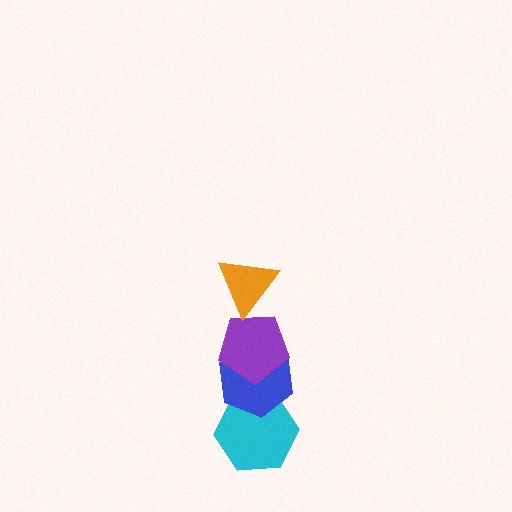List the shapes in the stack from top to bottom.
From top to bottom: the orange triangle, the purple pentagon, the blue hexagon, the cyan hexagon.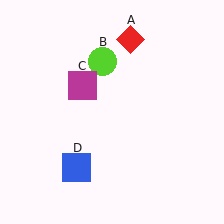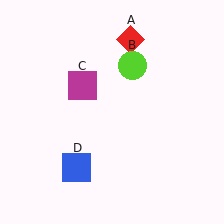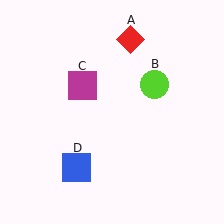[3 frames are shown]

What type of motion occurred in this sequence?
The lime circle (object B) rotated clockwise around the center of the scene.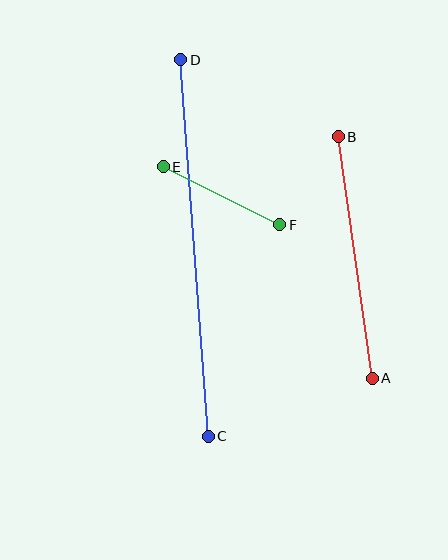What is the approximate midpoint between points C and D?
The midpoint is at approximately (194, 248) pixels.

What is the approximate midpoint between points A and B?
The midpoint is at approximately (355, 257) pixels.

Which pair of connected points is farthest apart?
Points C and D are farthest apart.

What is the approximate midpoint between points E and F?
The midpoint is at approximately (222, 196) pixels.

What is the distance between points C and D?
The distance is approximately 378 pixels.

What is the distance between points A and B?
The distance is approximately 244 pixels.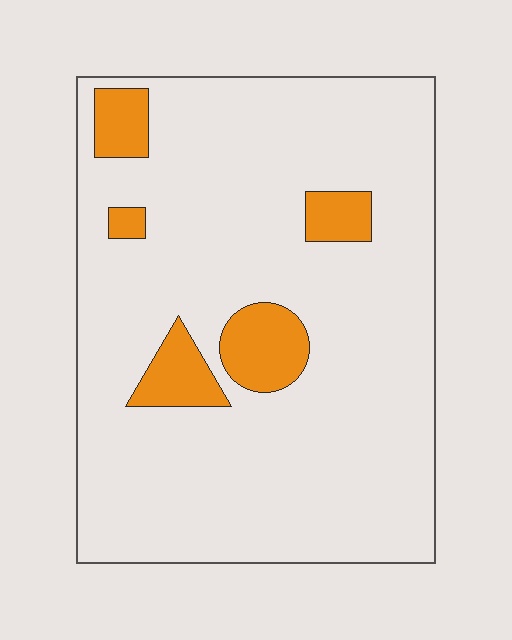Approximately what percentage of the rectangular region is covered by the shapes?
Approximately 10%.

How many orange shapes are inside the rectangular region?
5.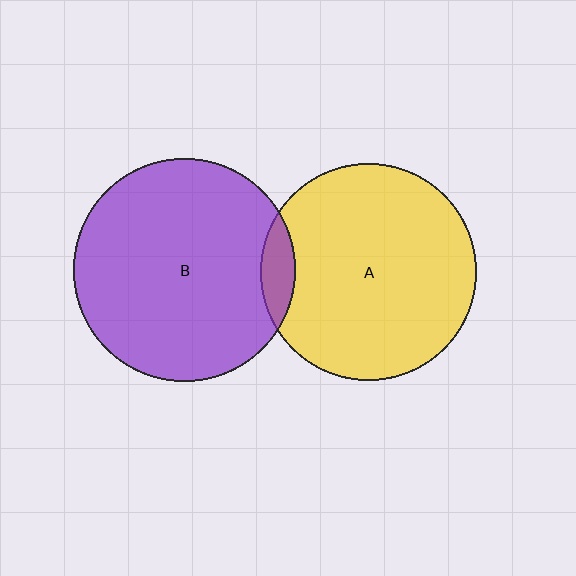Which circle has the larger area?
Circle B (purple).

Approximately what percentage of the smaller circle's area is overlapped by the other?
Approximately 10%.